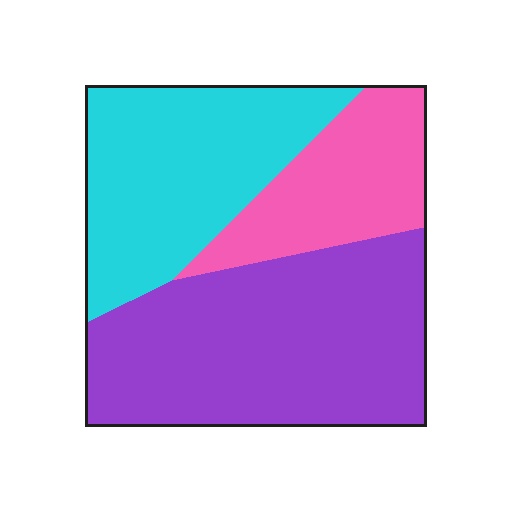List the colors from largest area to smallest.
From largest to smallest: purple, cyan, pink.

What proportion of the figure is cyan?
Cyan takes up between a sixth and a third of the figure.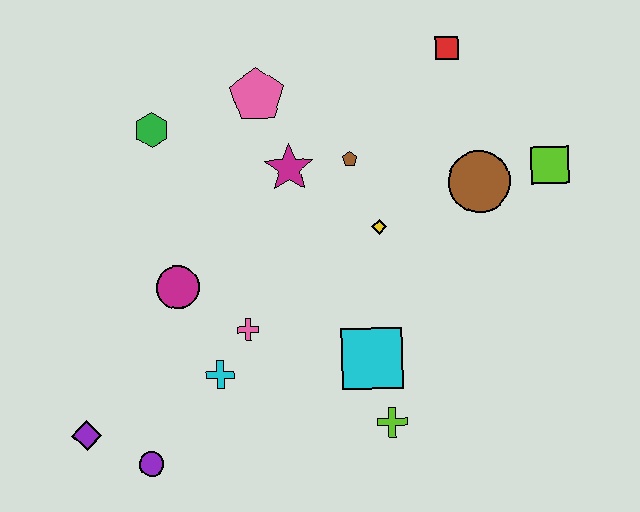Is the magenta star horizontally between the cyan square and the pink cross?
Yes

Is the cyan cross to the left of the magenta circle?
No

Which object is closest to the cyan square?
The lime cross is closest to the cyan square.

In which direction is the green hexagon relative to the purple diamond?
The green hexagon is above the purple diamond.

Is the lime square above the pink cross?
Yes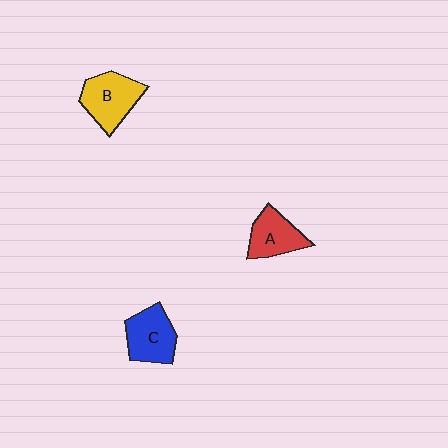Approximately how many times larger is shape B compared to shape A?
Approximately 1.2 times.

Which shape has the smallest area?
Shape A (red).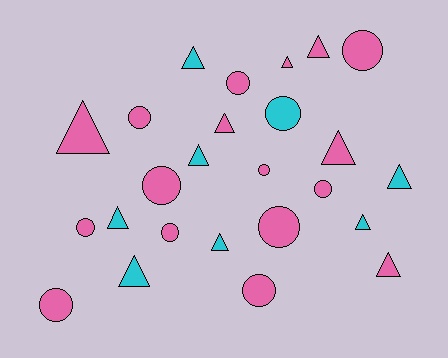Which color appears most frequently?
Pink, with 17 objects.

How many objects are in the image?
There are 25 objects.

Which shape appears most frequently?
Triangle, with 13 objects.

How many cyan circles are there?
There is 1 cyan circle.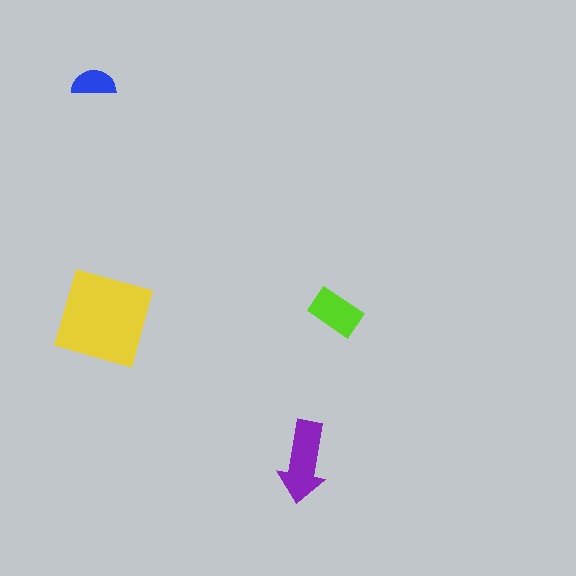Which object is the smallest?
The blue semicircle.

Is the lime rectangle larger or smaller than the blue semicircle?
Larger.